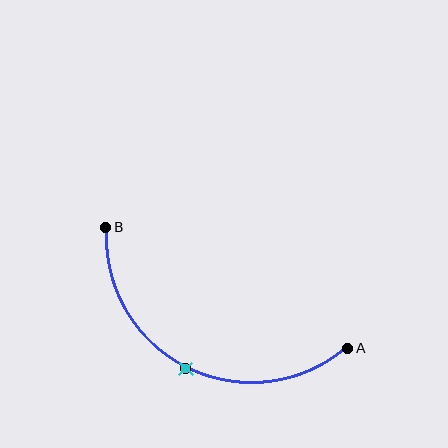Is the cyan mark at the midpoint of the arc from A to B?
Yes. The cyan mark lies on the arc at equal arc-length from both A and B — it is the arc midpoint.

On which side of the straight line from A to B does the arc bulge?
The arc bulges below the straight line connecting A and B.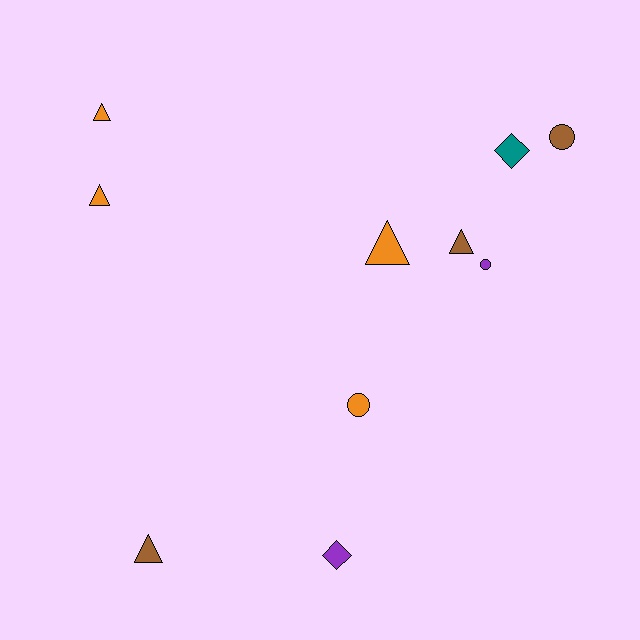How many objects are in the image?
There are 10 objects.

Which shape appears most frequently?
Triangle, with 5 objects.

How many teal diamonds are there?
There is 1 teal diamond.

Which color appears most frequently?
Orange, with 4 objects.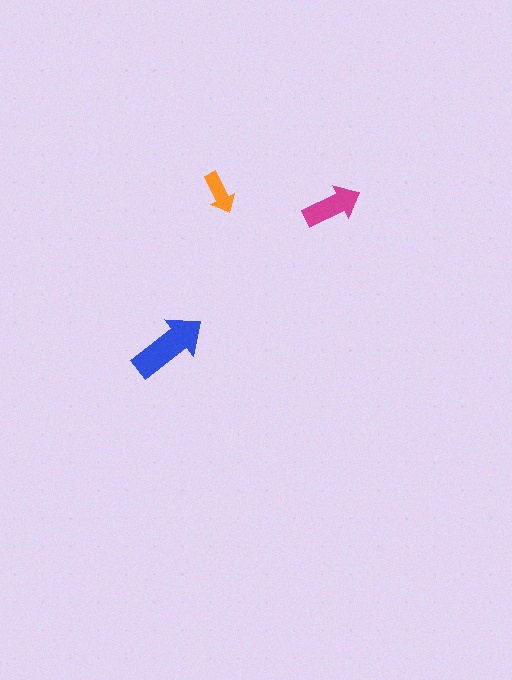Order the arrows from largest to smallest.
the blue one, the magenta one, the orange one.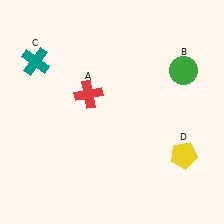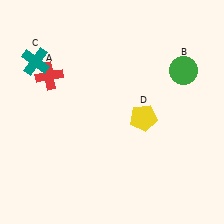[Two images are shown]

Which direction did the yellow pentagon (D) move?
The yellow pentagon (D) moved left.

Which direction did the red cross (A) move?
The red cross (A) moved left.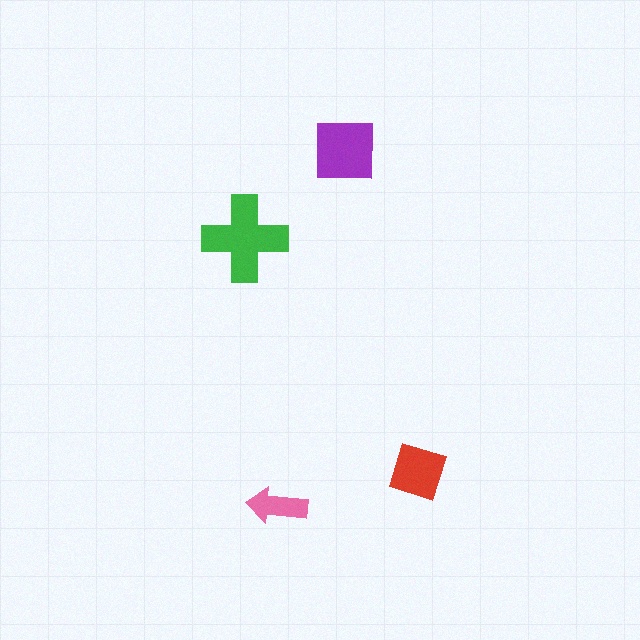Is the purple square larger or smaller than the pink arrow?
Larger.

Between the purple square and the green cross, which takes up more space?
The green cross.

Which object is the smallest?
The pink arrow.